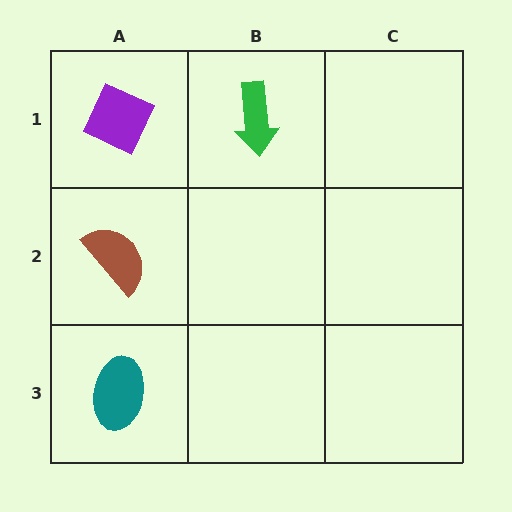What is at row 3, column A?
A teal ellipse.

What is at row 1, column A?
A purple diamond.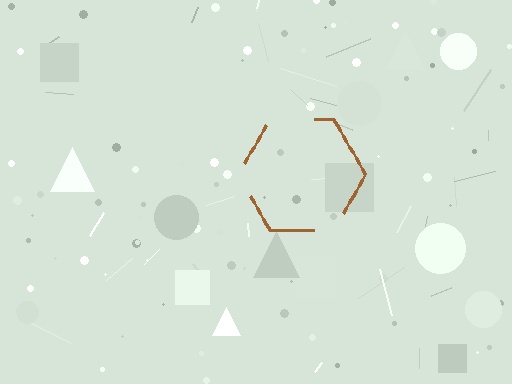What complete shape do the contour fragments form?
The contour fragments form a hexagon.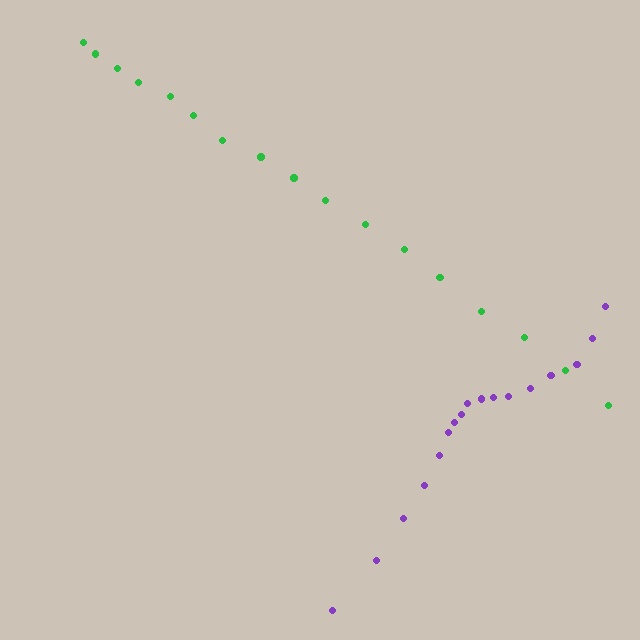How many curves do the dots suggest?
There are 2 distinct paths.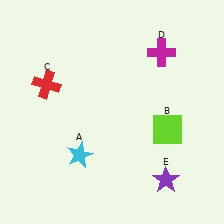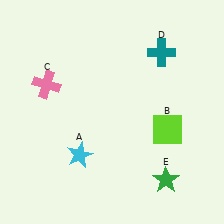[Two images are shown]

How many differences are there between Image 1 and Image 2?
There are 3 differences between the two images.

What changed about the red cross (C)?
In Image 1, C is red. In Image 2, it changed to pink.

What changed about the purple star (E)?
In Image 1, E is purple. In Image 2, it changed to green.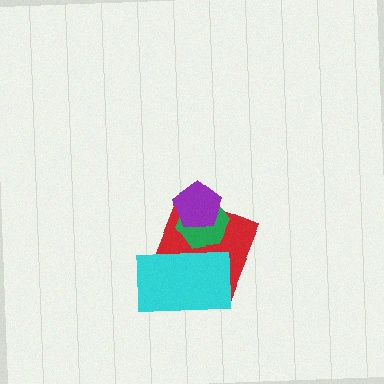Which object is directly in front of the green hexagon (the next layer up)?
The purple pentagon is directly in front of the green hexagon.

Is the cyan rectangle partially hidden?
No, no other shape covers it.